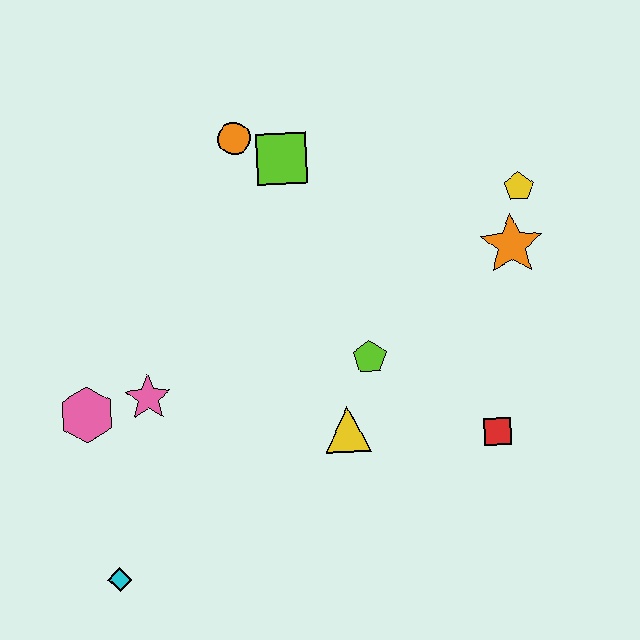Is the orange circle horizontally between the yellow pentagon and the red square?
No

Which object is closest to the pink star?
The pink hexagon is closest to the pink star.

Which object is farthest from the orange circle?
The cyan diamond is farthest from the orange circle.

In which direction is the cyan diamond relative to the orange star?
The cyan diamond is to the left of the orange star.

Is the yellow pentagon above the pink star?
Yes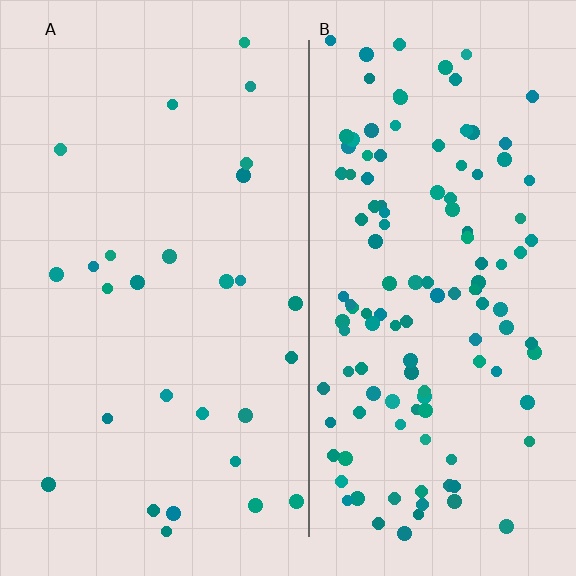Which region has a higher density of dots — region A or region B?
B (the right).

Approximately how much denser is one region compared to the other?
Approximately 4.5× — region B over region A.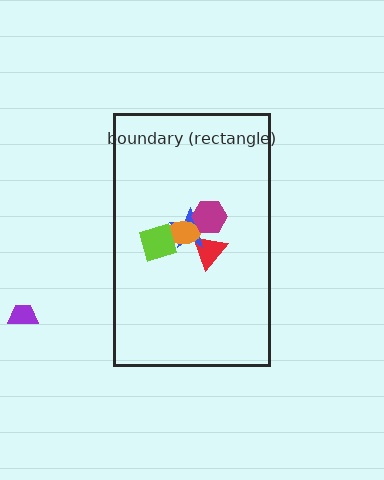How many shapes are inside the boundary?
5 inside, 1 outside.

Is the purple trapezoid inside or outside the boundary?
Outside.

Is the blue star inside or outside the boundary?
Inside.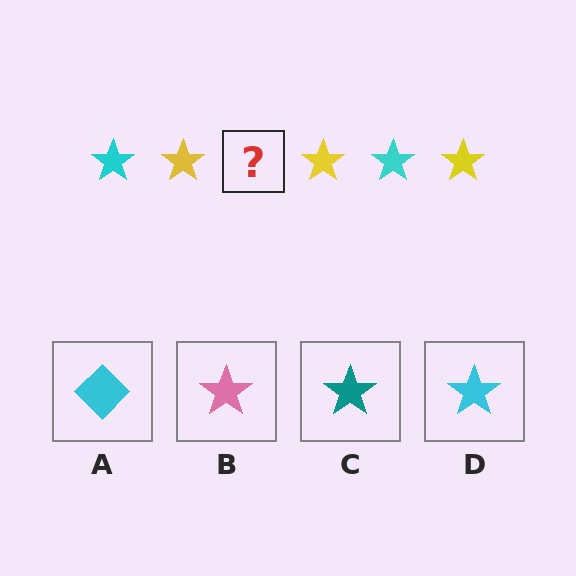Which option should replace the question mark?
Option D.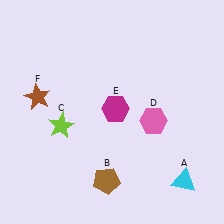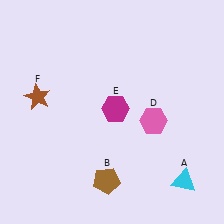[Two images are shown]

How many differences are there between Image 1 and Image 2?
There is 1 difference between the two images.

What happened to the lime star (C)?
The lime star (C) was removed in Image 2. It was in the bottom-left area of Image 1.